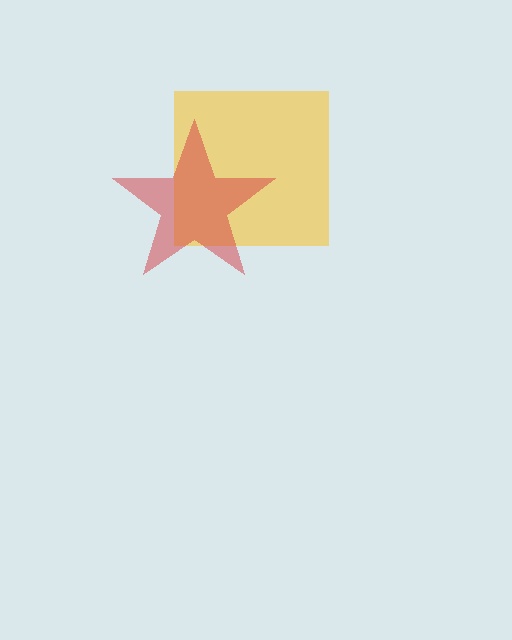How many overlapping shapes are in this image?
There are 2 overlapping shapes in the image.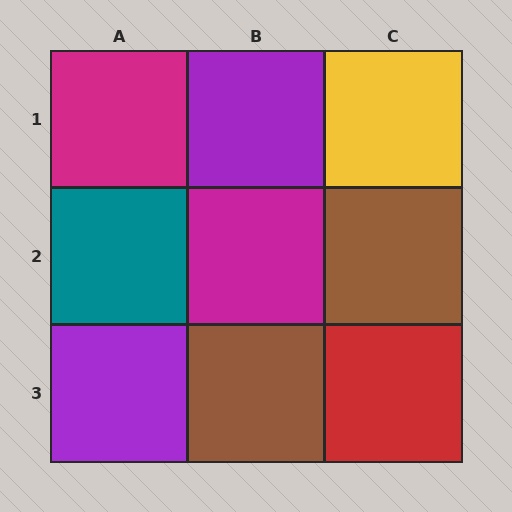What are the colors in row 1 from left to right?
Magenta, purple, yellow.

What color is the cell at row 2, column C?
Brown.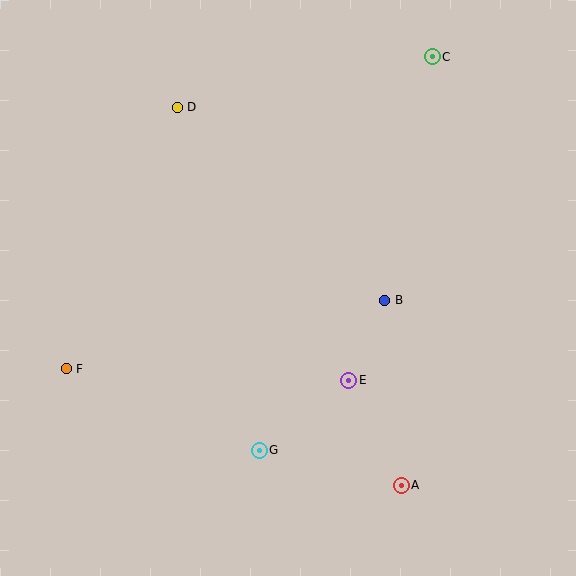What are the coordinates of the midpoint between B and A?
The midpoint between B and A is at (393, 393).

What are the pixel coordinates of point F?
Point F is at (66, 369).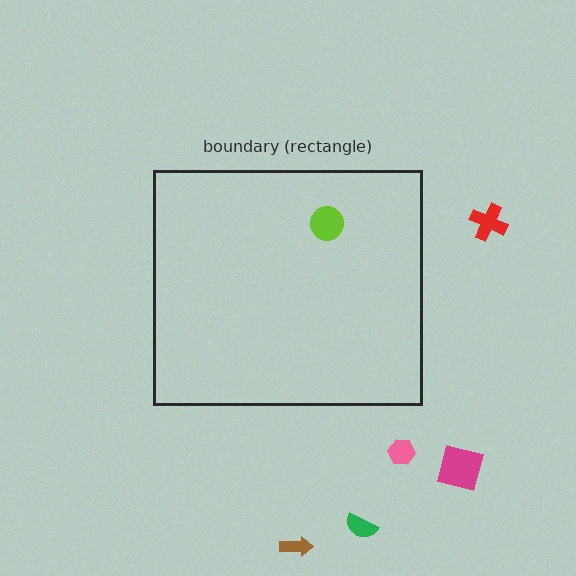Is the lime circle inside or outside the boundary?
Inside.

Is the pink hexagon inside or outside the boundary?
Outside.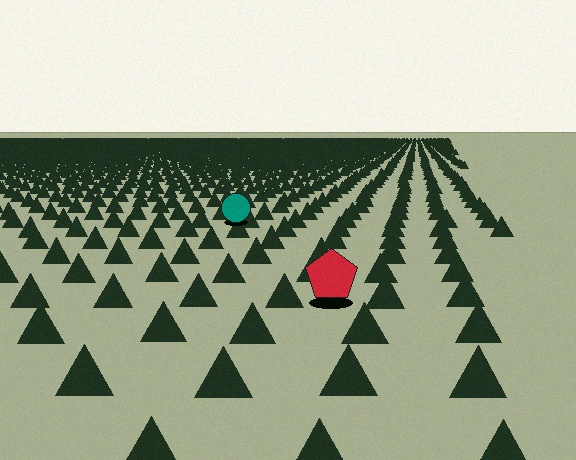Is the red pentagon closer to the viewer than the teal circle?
Yes. The red pentagon is closer — you can tell from the texture gradient: the ground texture is coarser near it.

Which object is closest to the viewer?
The red pentagon is closest. The texture marks near it are larger and more spread out.